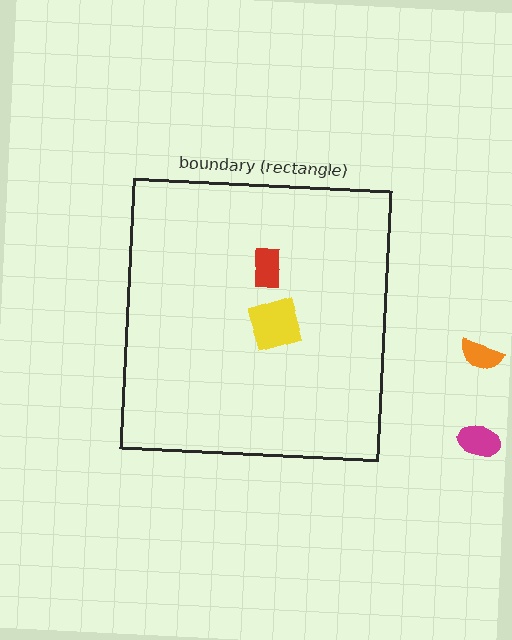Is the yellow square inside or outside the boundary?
Inside.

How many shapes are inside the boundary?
2 inside, 2 outside.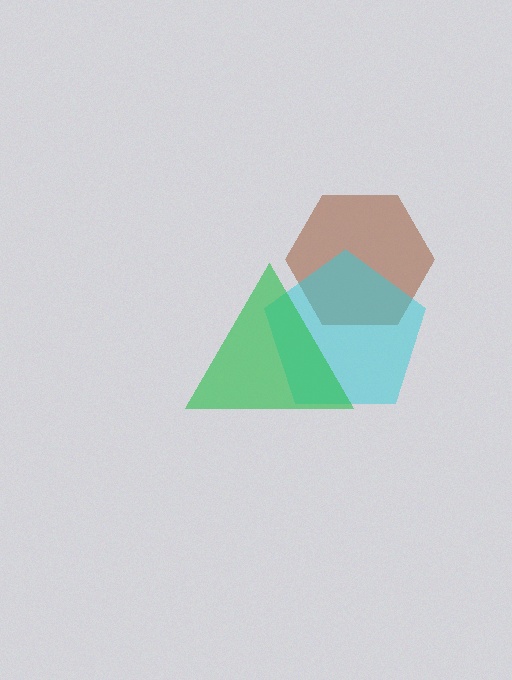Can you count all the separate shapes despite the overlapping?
Yes, there are 3 separate shapes.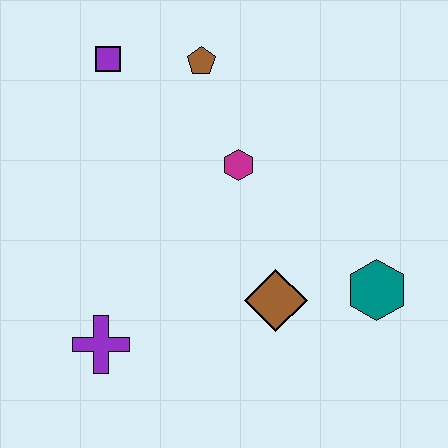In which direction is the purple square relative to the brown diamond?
The purple square is above the brown diamond.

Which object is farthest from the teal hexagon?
The purple square is farthest from the teal hexagon.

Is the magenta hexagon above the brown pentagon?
No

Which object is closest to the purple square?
The brown pentagon is closest to the purple square.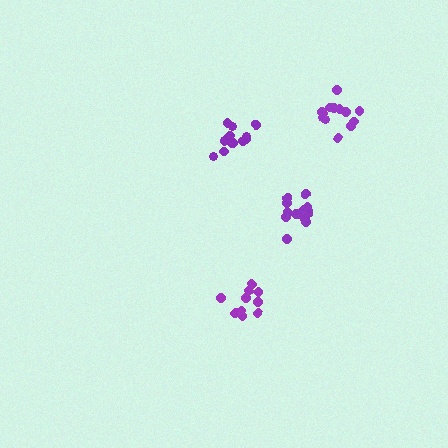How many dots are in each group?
Group 1: 15 dots, Group 2: 16 dots, Group 3: 13 dots, Group 4: 10 dots (54 total).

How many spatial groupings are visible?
There are 4 spatial groupings.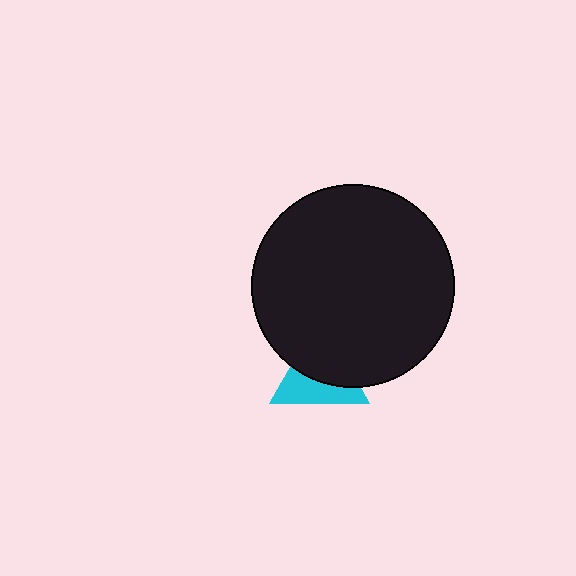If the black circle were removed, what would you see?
You would see the complete cyan triangle.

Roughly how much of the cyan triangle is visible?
About half of it is visible (roughly 45%).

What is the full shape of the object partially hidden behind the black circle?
The partially hidden object is a cyan triangle.